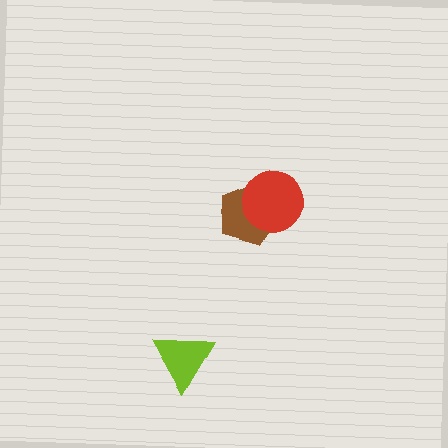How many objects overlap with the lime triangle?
0 objects overlap with the lime triangle.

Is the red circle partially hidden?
No, no other shape covers it.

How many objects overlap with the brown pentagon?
1 object overlaps with the brown pentagon.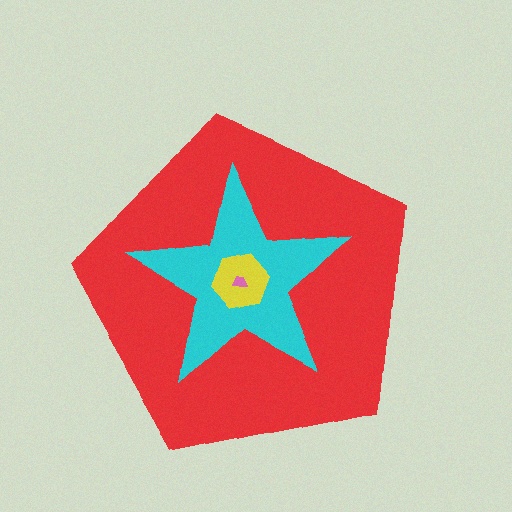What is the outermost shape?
The red pentagon.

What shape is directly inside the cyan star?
The yellow hexagon.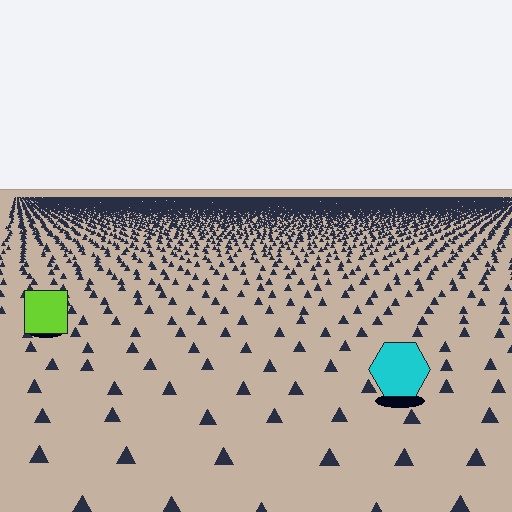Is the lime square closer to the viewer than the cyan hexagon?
No. The cyan hexagon is closer — you can tell from the texture gradient: the ground texture is coarser near it.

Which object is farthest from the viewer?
The lime square is farthest from the viewer. It appears smaller and the ground texture around it is denser.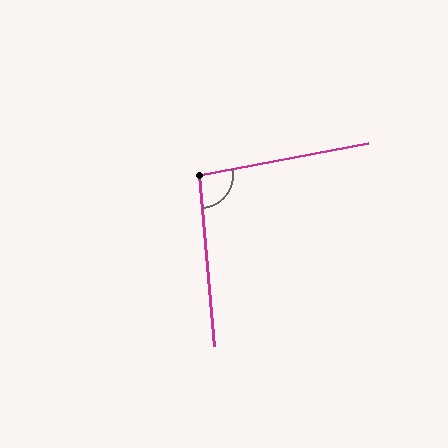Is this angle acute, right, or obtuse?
It is obtuse.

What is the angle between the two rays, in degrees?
Approximately 96 degrees.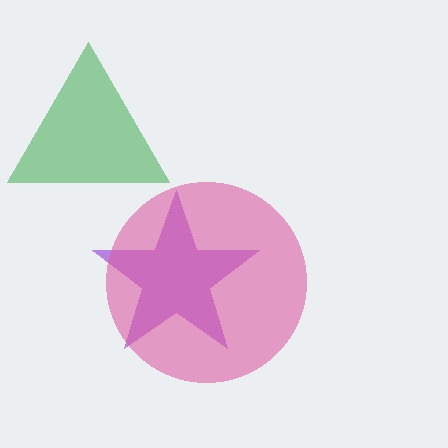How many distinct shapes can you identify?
There are 3 distinct shapes: a green triangle, a purple star, a pink circle.